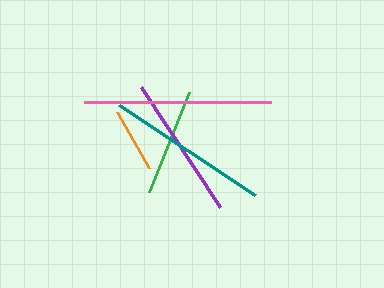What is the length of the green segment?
The green segment is approximately 107 pixels long.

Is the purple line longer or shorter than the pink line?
The pink line is longer than the purple line.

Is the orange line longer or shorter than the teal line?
The teal line is longer than the orange line.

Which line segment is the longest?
The pink line is the longest at approximately 187 pixels.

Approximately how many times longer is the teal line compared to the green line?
The teal line is approximately 1.5 times the length of the green line.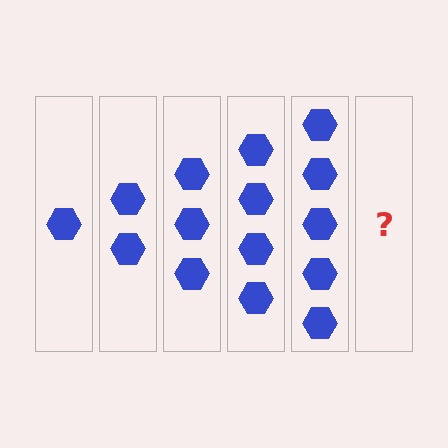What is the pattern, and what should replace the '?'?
The pattern is that each step adds one more hexagon. The '?' should be 6 hexagons.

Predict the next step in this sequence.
The next step is 6 hexagons.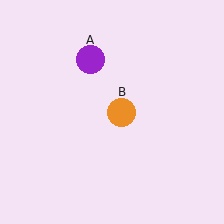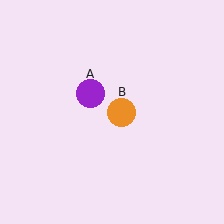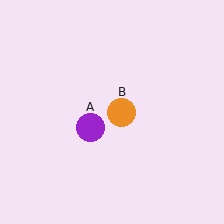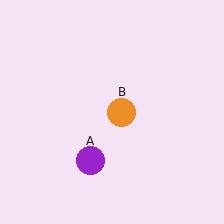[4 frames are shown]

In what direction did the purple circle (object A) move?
The purple circle (object A) moved down.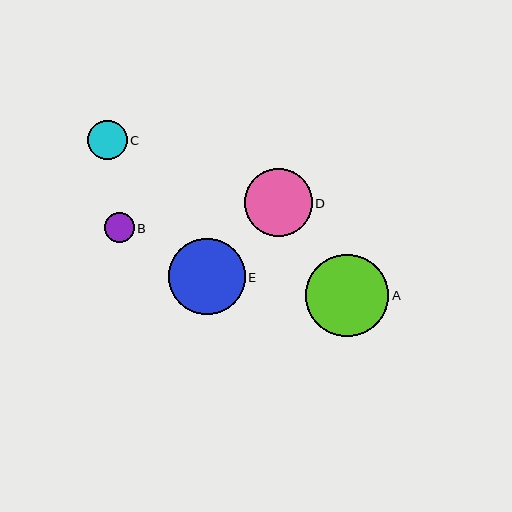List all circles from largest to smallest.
From largest to smallest: A, E, D, C, B.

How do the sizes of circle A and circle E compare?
Circle A and circle E are approximately the same size.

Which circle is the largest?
Circle A is the largest with a size of approximately 83 pixels.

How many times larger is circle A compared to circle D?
Circle A is approximately 1.2 times the size of circle D.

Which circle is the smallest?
Circle B is the smallest with a size of approximately 30 pixels.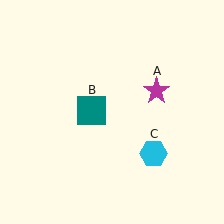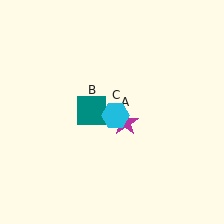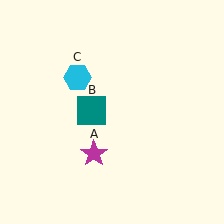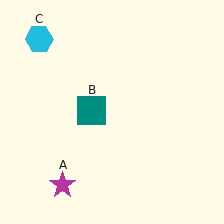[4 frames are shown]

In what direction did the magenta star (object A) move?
The magenta star (object A) moved down and to the left.